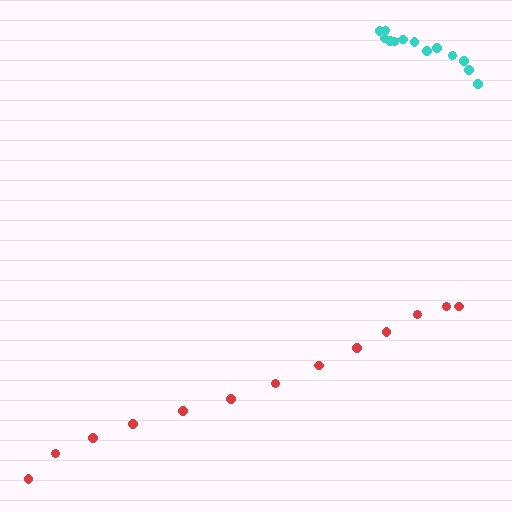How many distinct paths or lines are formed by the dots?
There are 2 distinct paths.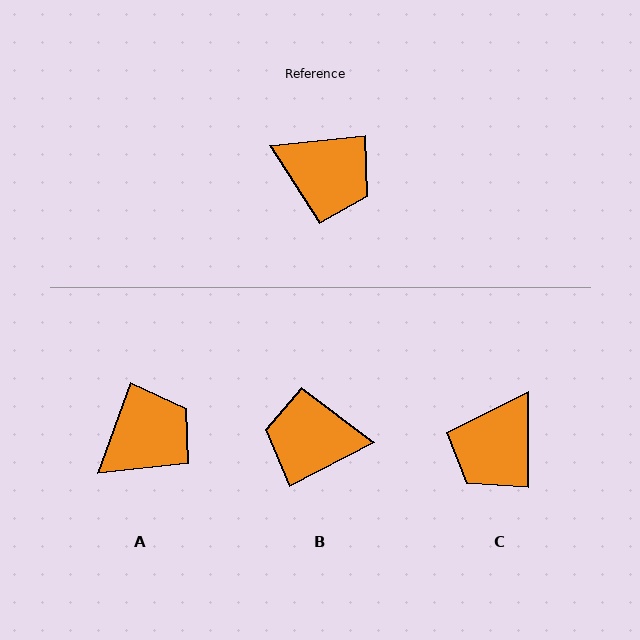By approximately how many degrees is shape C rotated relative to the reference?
Approximately 96 degrees clockwise.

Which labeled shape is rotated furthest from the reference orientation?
B, about 159 degrees away.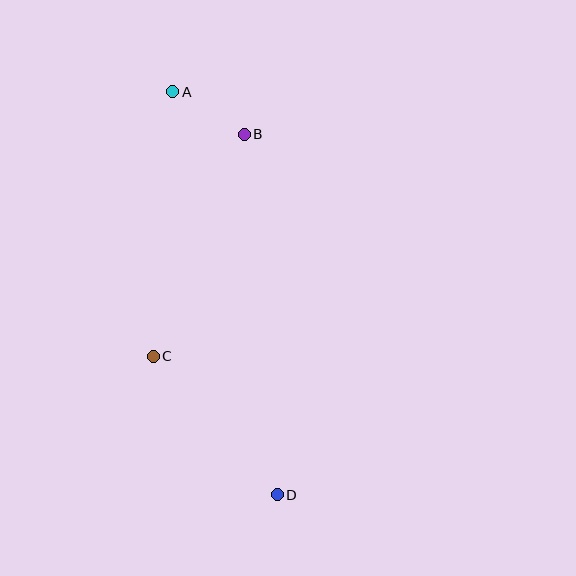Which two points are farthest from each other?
Points A and D are farthest from each other.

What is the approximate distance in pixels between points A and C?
The distance between A and C is approximately 265 pixels.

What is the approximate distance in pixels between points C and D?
The distance between C and D is approximately 186 pixels.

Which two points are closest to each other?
Points A and B are closest to each other.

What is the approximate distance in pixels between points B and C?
The distance between B and C is approximately 240 pixels.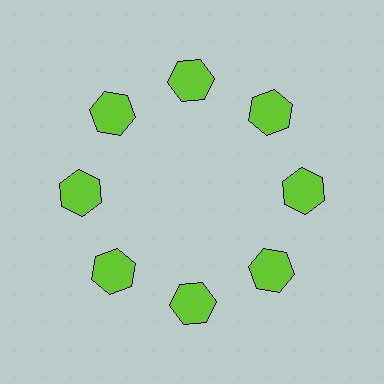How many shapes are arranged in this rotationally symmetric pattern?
There are 8 shapes, arranged in 8 groups of 1.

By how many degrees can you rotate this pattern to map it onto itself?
The pattern maps onto itself every 45 degrees of rotation.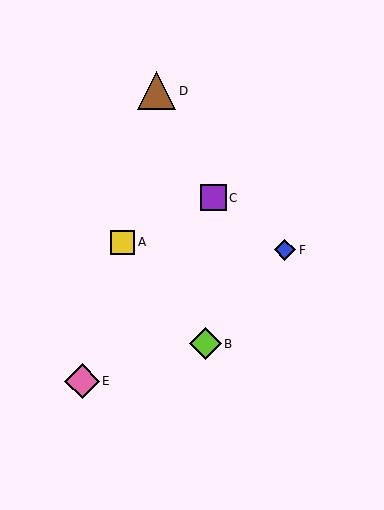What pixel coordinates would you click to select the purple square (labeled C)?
Click at (213, 198) to select the purple square C.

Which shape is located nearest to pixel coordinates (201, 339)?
The lime diamond (labeled B) at (205, 344) is nearest to that location.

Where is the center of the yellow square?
The center of the yellow square is at (123, 242).